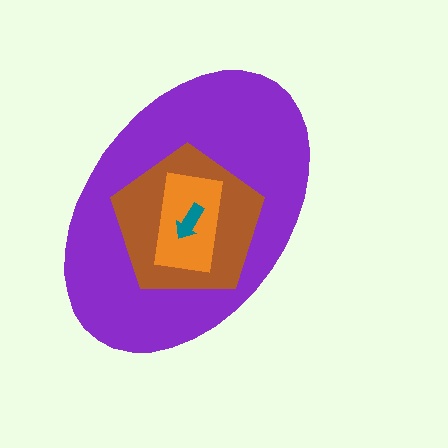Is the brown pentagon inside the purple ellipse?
Yes.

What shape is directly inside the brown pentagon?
The orange rectangle.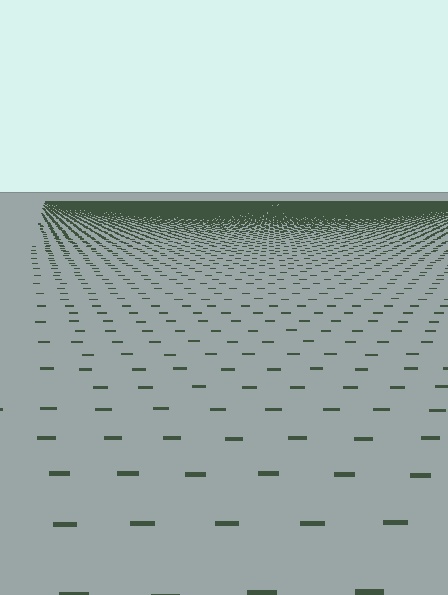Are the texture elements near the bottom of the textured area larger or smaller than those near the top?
Larger. Near the bottom, elements are closer to the viewer and appear at a bigger on-screen size.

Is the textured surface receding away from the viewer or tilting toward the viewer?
The surface is receding away from the viewer. Texture elements get smaller and denser toward the top.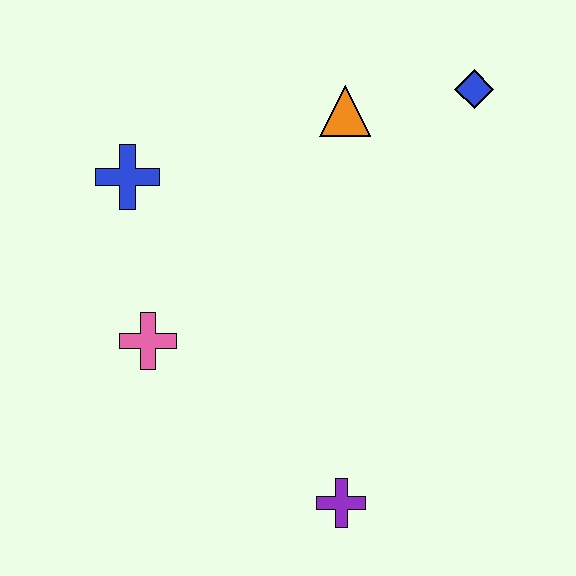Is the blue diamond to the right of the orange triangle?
Yes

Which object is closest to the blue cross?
The pink cross is closest to the blue cross.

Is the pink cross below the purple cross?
No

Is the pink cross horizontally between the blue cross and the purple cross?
Yes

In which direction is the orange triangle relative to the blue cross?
The orange triangle is to the right of the blue cross.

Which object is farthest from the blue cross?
The purple cross is farthest from the blue cross.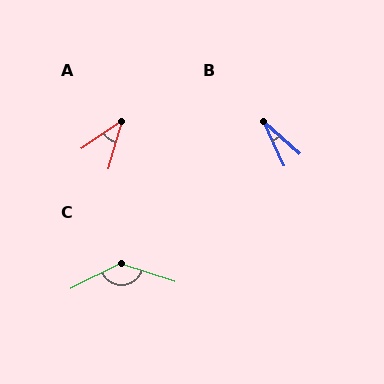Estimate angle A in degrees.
Approximately 40 degrees.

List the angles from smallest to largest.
B (24°), A (40°), C (135°).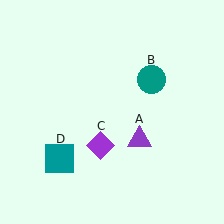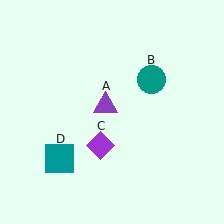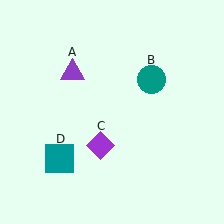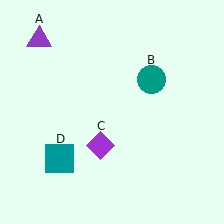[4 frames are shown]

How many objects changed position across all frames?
1 object changed position: purple triangle (object A).